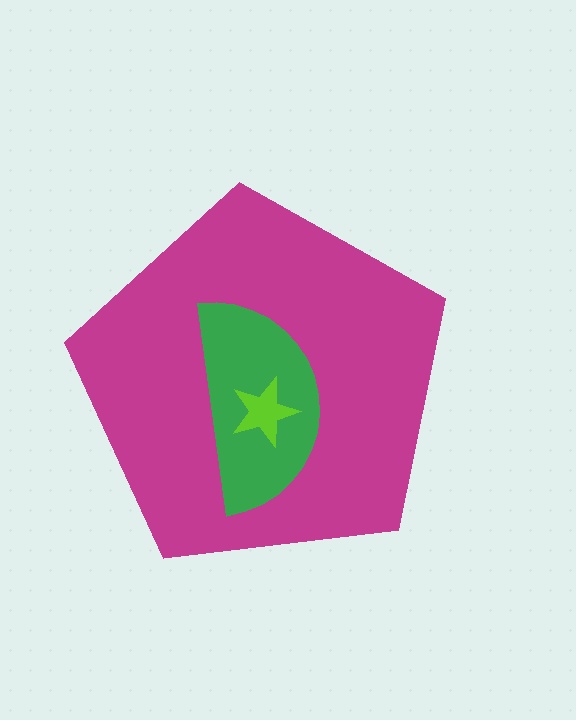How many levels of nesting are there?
3.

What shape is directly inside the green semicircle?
The lime star.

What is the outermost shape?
The magenta pentagon.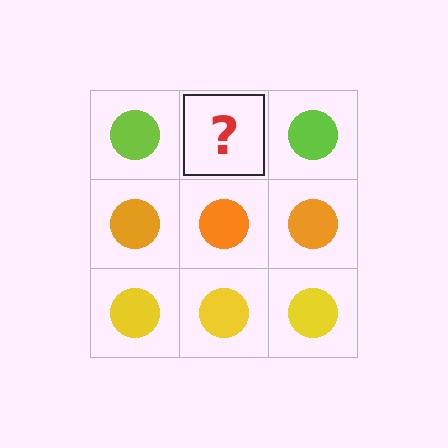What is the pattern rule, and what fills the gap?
The rule is that each row has a consistent color. The gap should be filled with a lime circle.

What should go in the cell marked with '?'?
The missing cell should contain a lime circle.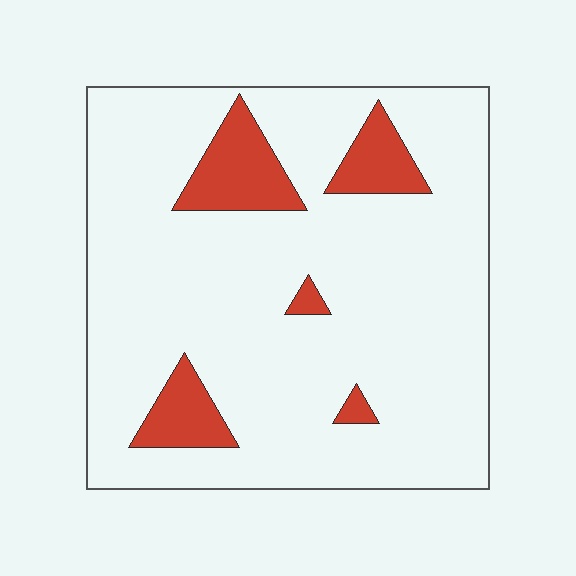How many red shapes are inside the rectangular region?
5.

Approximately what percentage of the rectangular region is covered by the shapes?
Approximately 15%.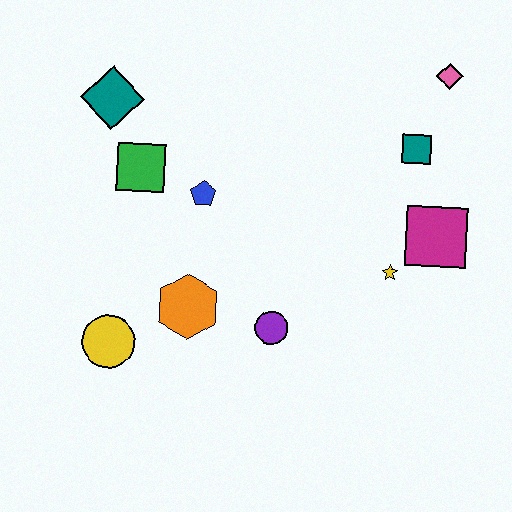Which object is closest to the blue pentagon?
The green square is closest to the blue pentagon.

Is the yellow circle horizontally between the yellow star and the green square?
No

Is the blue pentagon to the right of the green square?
Yes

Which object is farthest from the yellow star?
The teal diamond is farthest from the yellow star.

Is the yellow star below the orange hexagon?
No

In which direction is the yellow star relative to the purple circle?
The yellow star is to the right of the purple circle.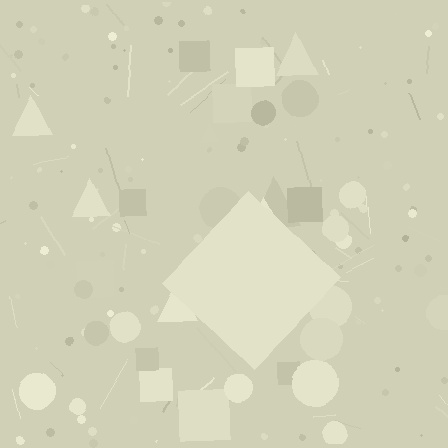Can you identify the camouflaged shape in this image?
The camouflaged shape is a diamond.